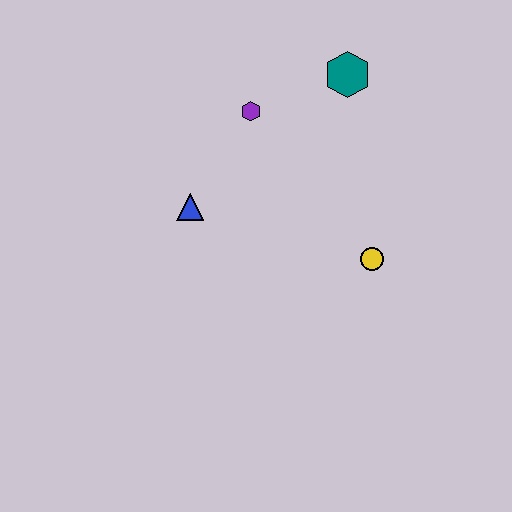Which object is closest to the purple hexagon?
The teal hexagon is closest to the purple hexagon.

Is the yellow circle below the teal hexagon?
Yes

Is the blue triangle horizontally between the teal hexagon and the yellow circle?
No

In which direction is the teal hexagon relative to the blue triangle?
The teal hexagon is to the right of the blue triangle.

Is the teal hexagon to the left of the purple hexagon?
No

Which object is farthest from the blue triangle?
The teal hexagon is farthest from the blue triangle.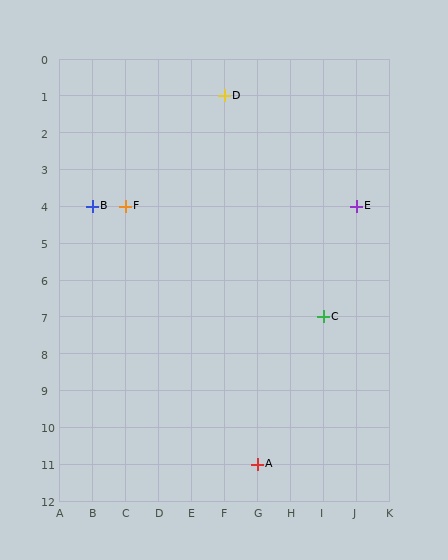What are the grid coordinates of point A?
Point A is at grid coordinates (G, 11).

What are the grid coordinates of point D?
Point D is at grid coordinates (F, 1).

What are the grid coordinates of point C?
Point C is at grid coordinates (I, 7).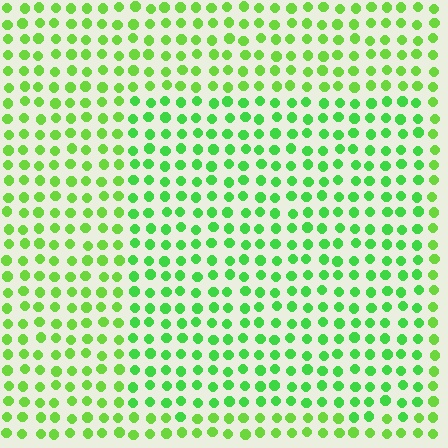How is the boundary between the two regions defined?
The boundary is defined purely by a slight shift in hue (about 21 degrees). Spacing, size, and orientation are identical on both sides.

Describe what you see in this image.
The image is filled with small lime elements in a uniform arrangement. A rectangle-shaped region is visible where the elements are tinted to a slightly different hue, forming a subtle color boundary.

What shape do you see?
I see a rectangle.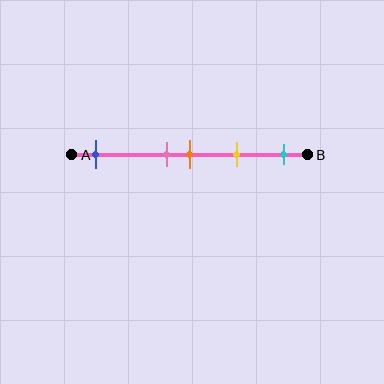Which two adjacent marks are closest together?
The pink and orange marks are the closest adjacent pair.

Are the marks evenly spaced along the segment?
No, the marks are not evenly spaced.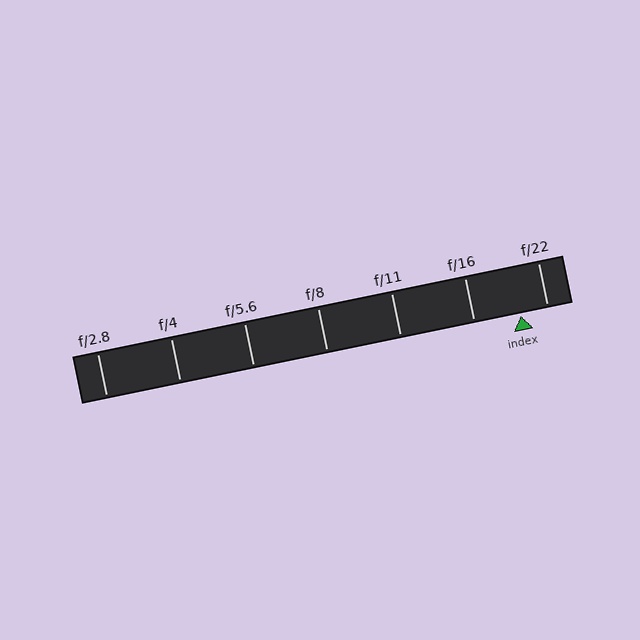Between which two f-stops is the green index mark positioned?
The index mark is between f/16 and f/22.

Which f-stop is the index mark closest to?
The index mark is closest to f/22.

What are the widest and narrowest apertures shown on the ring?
The widest aperture shown is f/2.8 and the narrowest is f/22.